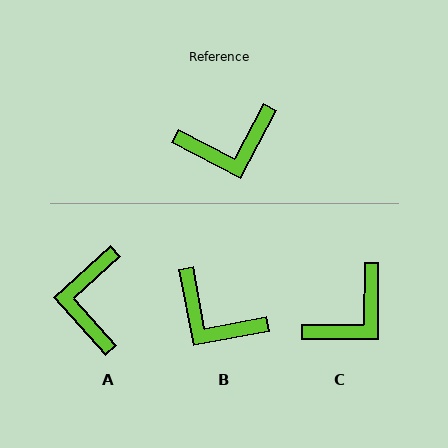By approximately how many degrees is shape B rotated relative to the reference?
Approximately 52 degrees clockwise.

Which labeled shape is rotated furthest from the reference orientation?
A, about 110 degrees away.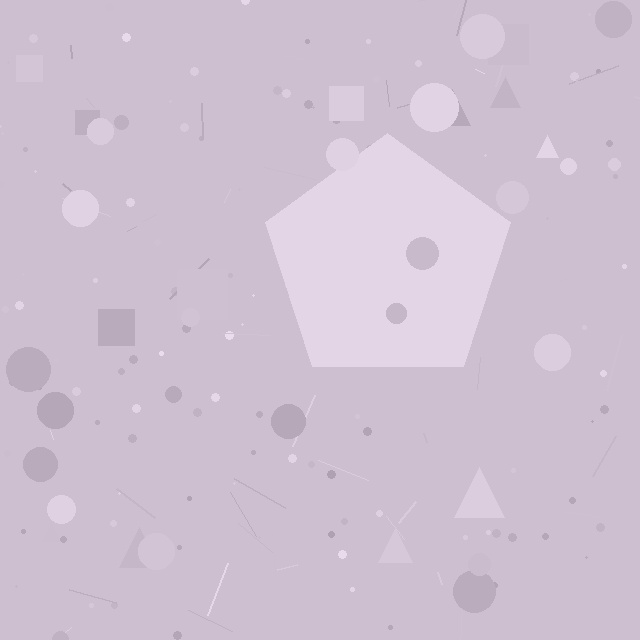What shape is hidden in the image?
A pentagon is hidden in the image.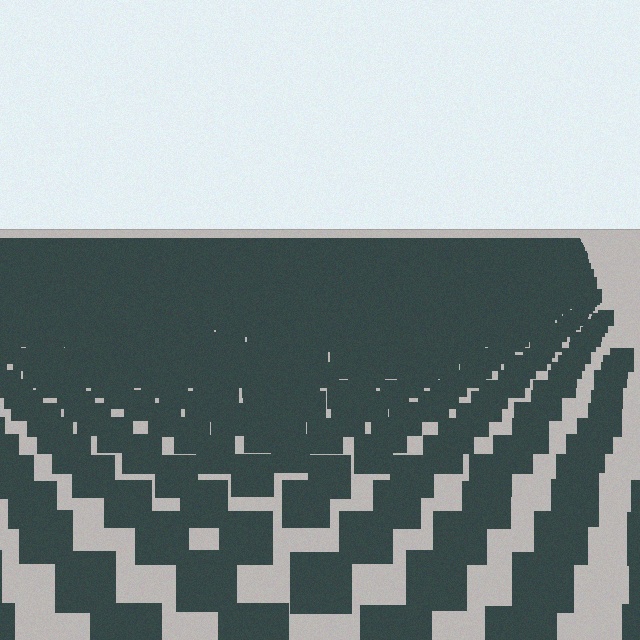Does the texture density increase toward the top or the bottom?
Density increases toward the top.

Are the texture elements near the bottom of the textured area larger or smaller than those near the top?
Larger. Near the bottom, elements are closer to the viewer and appear at a bigger on-screen size.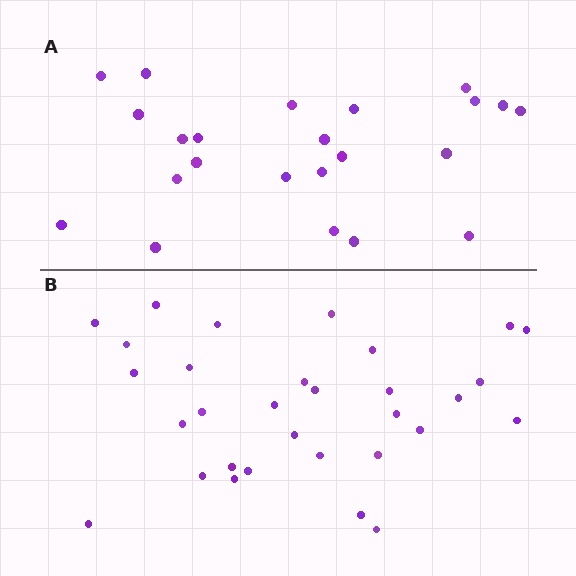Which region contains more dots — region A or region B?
Region B (the bottom region) has more dots.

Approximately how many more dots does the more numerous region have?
Region B has roughly 8 or so more dots than region A.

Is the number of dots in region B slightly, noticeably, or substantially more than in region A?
Region B has noticeably more, but not dramatically so. The ratio is roughly 1.3 to 1.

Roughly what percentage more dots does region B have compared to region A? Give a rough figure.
About 35% more.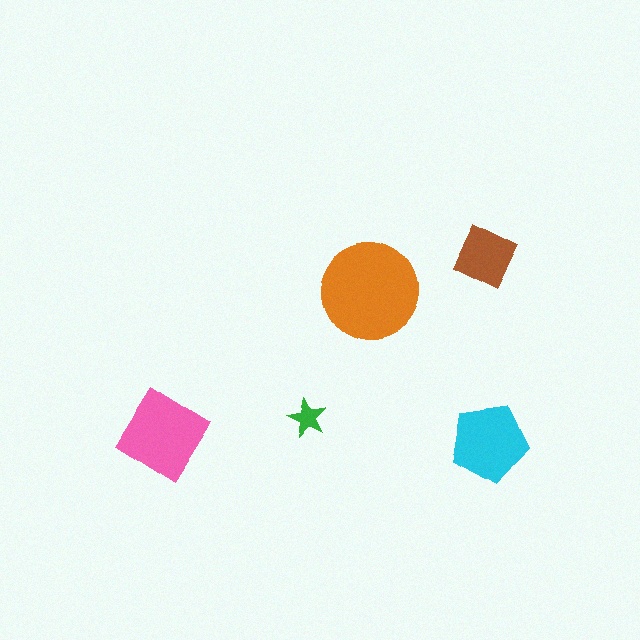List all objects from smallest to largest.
The green star, the brown square, the cyan pentagon, the pink diamond, the orange circle.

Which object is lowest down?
The cyan pentagon is bottommost.